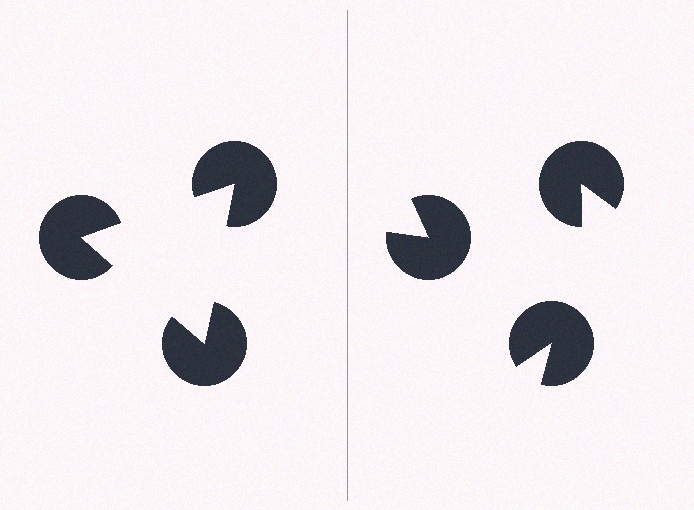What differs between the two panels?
The pac-man discs are positioned identically on both sides; only the wedge orientations differ. On the left they align to a triangle; on the right they are misaligned.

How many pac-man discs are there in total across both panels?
6 — 3 on each side.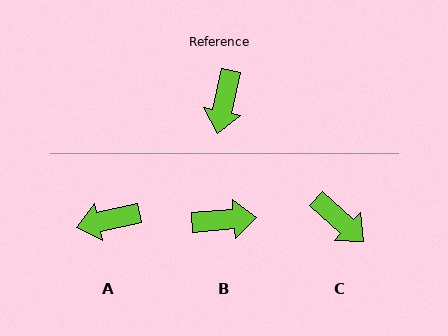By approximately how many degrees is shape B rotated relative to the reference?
Approximately 107 degrees counter-clockwise.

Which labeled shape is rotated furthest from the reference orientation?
B, about 107 degrees away.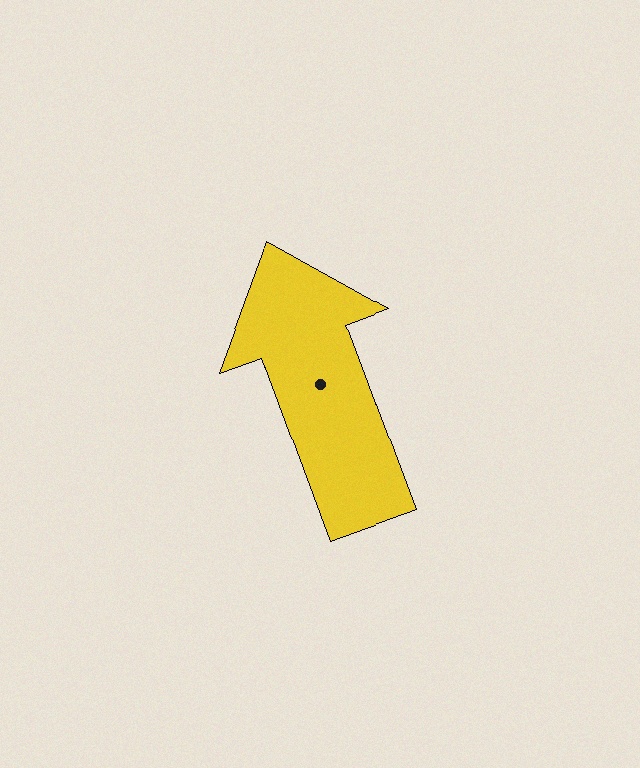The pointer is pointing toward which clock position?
Roughly 11 o'clock.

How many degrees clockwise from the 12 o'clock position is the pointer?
Approximately 340 degrees.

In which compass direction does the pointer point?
North.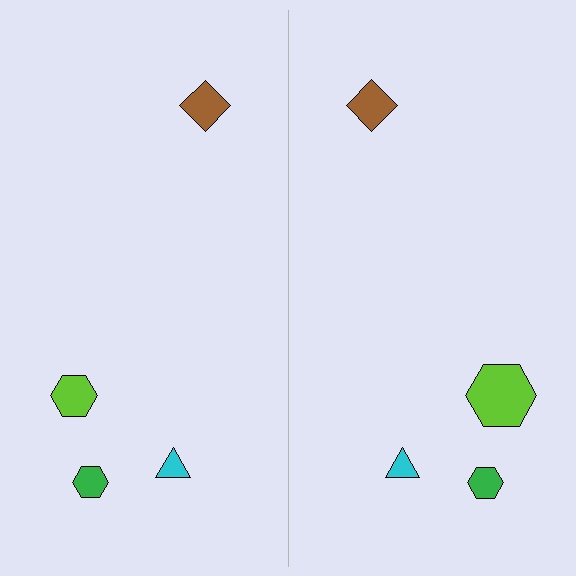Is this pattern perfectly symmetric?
No, the pattern is not perfectly symmetric. The lime hexagon on the right side has a different size than its mirror counterpart.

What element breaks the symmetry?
The lime hexagon on the right side has a different size than its mirror counterpart.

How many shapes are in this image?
There are 8 shapes in this image.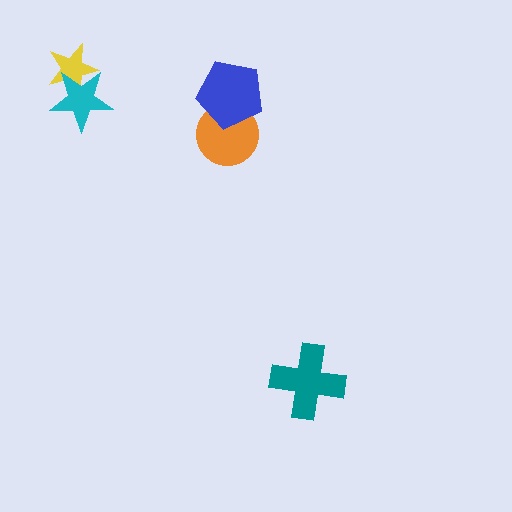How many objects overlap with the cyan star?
1 object overlaps with the cyan star.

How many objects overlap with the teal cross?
0 objects overlap with the teal cross.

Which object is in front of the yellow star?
The cyan star is in front of the yellow star.